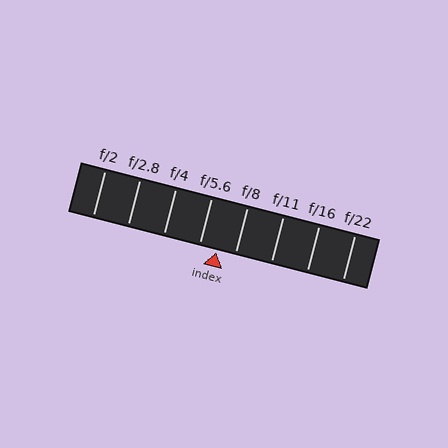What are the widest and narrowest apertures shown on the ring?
The widest aperture shown is f/2 and the narrowest is f/22.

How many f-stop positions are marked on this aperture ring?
There are 8 f-stop positions marked.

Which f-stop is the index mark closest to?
The index mark is closest to f/5.6.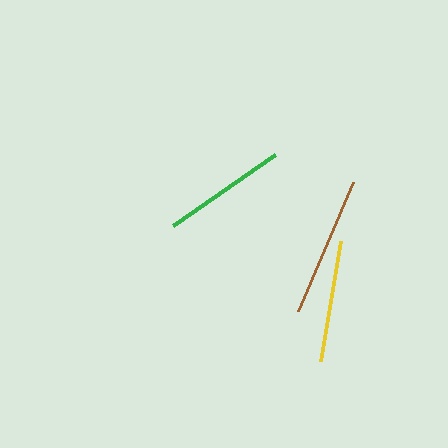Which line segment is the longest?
The brown line is the longest at approximately 140 pixels.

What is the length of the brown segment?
The brown segment is approximately 140 pixels long.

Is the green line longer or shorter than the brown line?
The brown line is longer than the green line.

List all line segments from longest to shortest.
From longest to shortest: brown, green, yellow.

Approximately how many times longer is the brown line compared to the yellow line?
The brown line is approximately 1.1 times the length of the yellow line.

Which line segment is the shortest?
The yellow line is the shortest at approximately 122 pixels.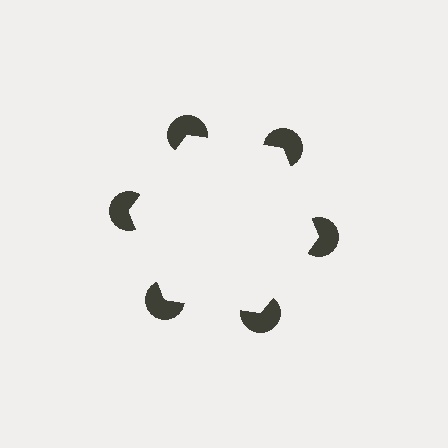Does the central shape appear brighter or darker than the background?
It typically appears slightly brighter than the background, even though no actual brightness change is drawn.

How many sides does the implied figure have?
6 sides.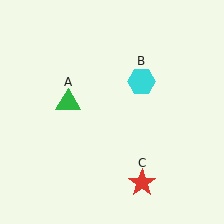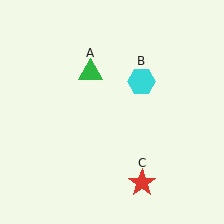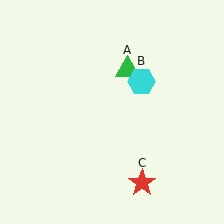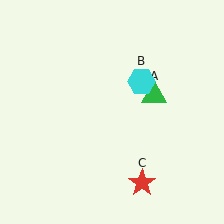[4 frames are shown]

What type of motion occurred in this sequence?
The green triangle (object A) rotated clockwise around the center of the scene.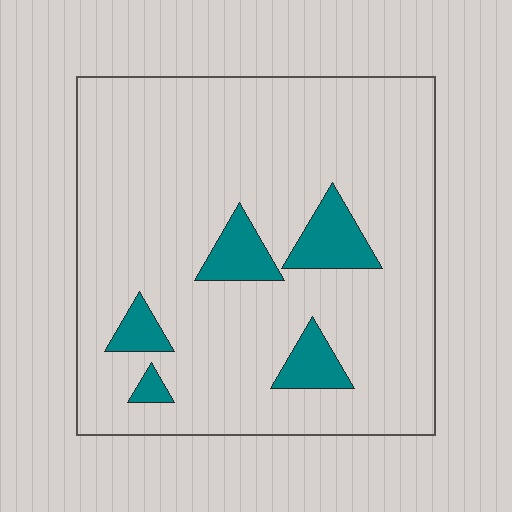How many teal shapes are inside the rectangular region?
5.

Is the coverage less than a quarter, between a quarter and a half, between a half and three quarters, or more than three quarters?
Less than a quarter.